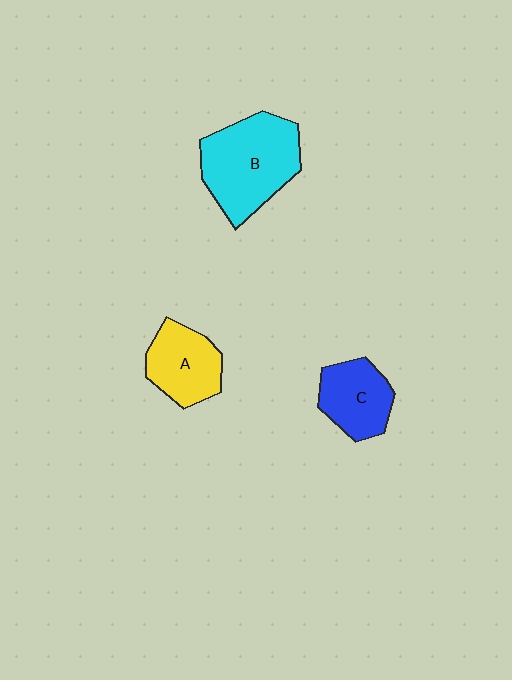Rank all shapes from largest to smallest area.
From largest to smallest: B (cyan), A (yellow), C (blue).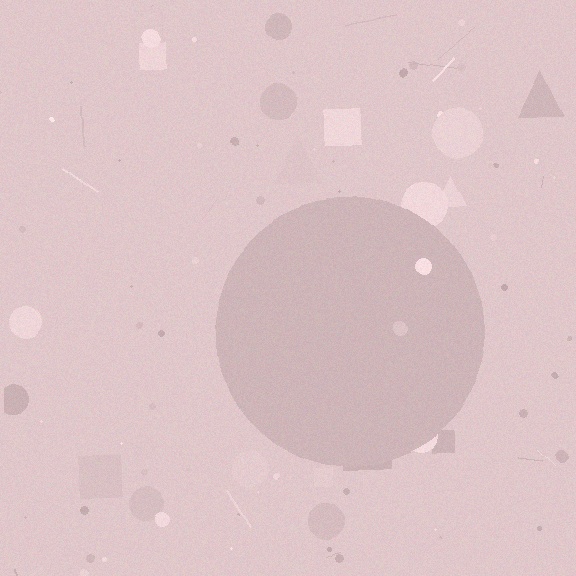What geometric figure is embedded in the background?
A circle is embedded in the background.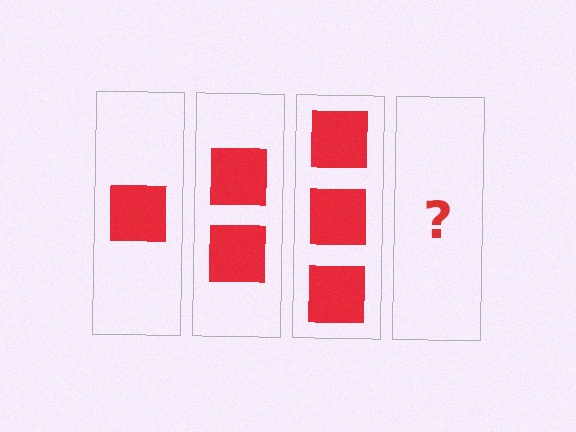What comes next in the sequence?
The next element should be 4 squares.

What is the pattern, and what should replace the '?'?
The pattern is that each step adds one more square. The '?' should be 4 squares.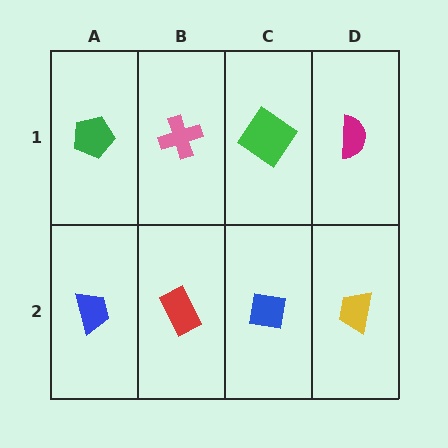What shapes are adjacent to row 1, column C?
A blue square (row 2, column C), a pink cross (row 1, column B), a magenta semicircle (row 1, column D).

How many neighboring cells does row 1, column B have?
3.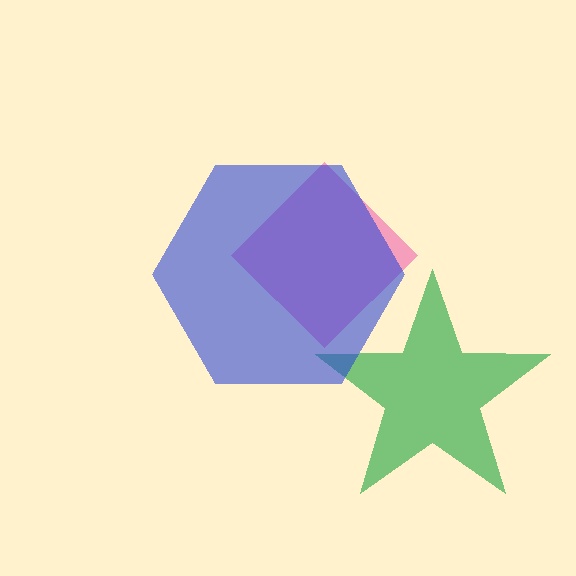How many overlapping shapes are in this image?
There are 3 overlapping shapes in the image.